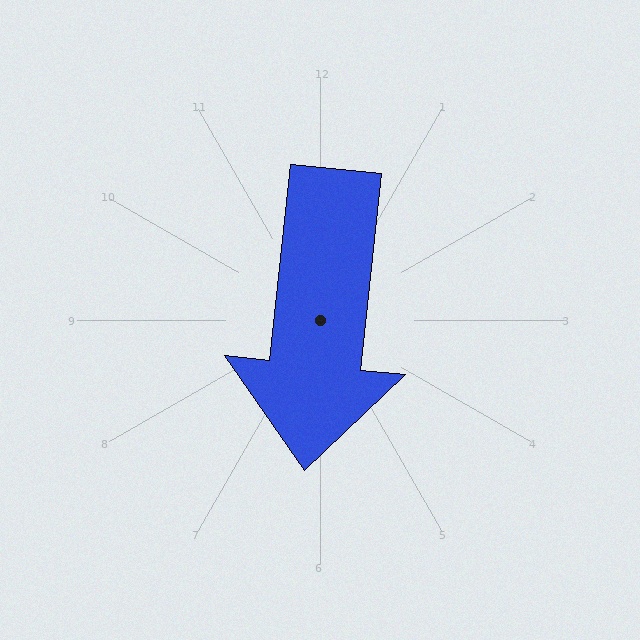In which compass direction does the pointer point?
South.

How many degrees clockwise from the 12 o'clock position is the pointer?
Approximately 186 degrees.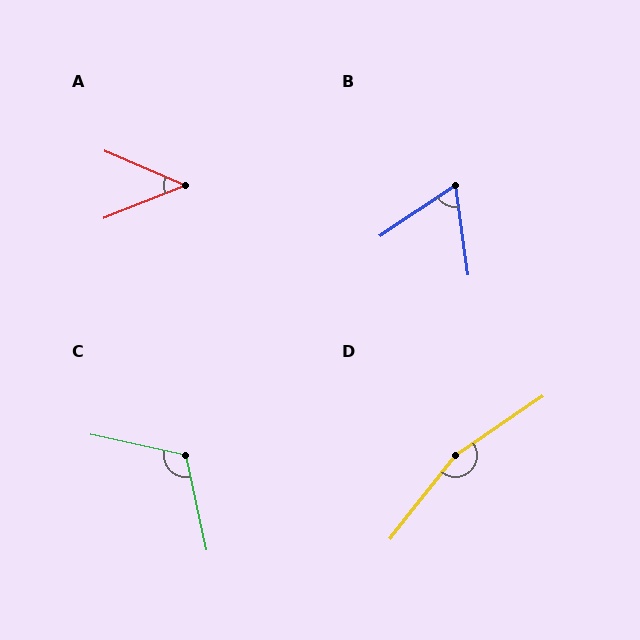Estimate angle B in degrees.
Approximately 65 degrees.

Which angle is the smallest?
A, at approximately 45 degrees.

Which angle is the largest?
D, at approximately 162 degrees.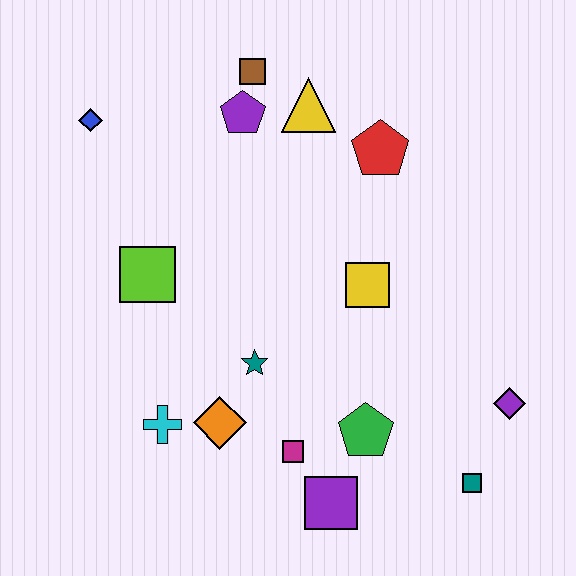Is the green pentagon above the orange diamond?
No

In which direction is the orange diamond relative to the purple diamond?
The orange diamond is to the left of the purple diamond.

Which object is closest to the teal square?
The purple diamond is closest to the teal square.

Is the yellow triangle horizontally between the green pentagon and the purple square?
No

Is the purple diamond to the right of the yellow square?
Yes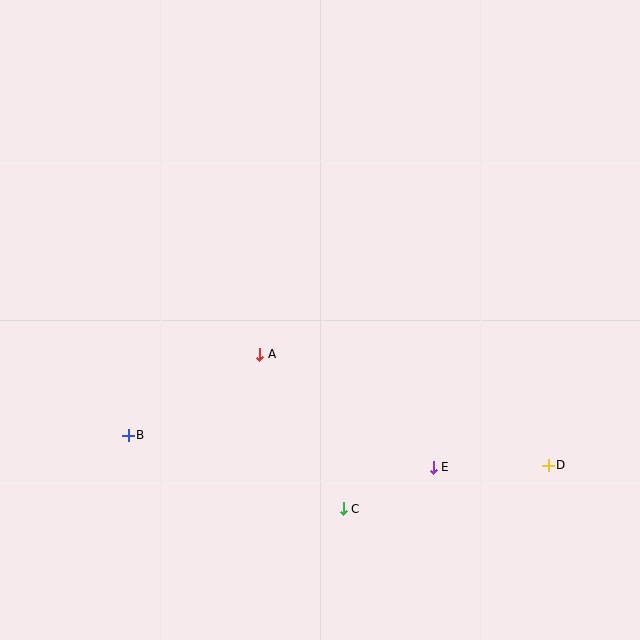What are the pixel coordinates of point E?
Point E is at (433, 467).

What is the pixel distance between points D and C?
The distance between D and C is 209 pixels.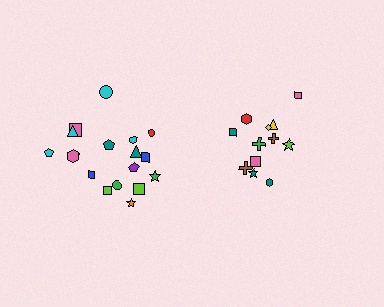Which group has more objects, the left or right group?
The left group.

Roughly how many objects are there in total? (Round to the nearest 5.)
Roughly 30 objects in total.